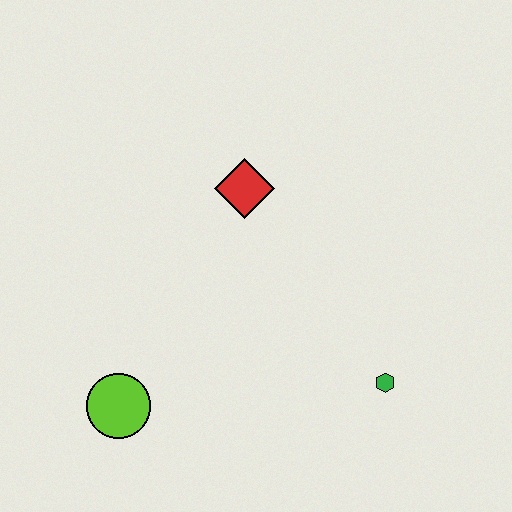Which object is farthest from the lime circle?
The green hexagon is farthest from the lime circle.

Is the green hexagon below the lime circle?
No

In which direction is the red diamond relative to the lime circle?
The red diamond is above the lime circle.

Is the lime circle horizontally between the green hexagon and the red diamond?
No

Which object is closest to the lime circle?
The red diamond is closest to the lime circle.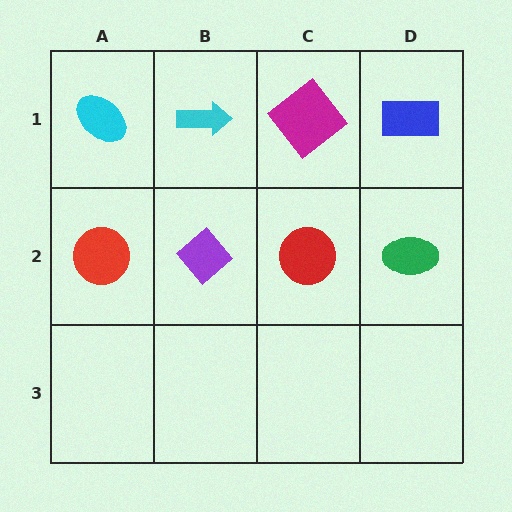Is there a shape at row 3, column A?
No, that cell is empty.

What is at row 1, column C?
A magenta diamond.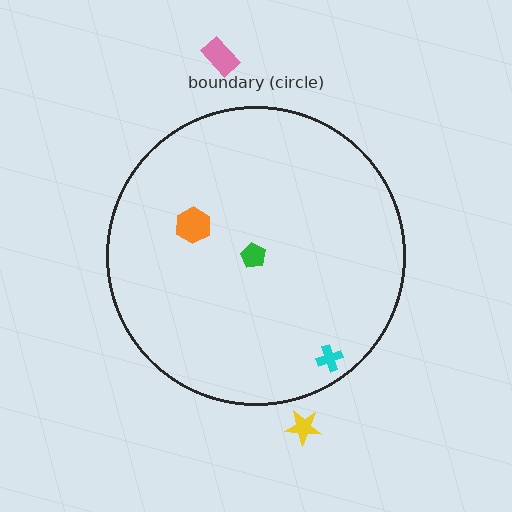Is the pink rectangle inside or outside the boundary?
Outside.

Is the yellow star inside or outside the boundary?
Outside.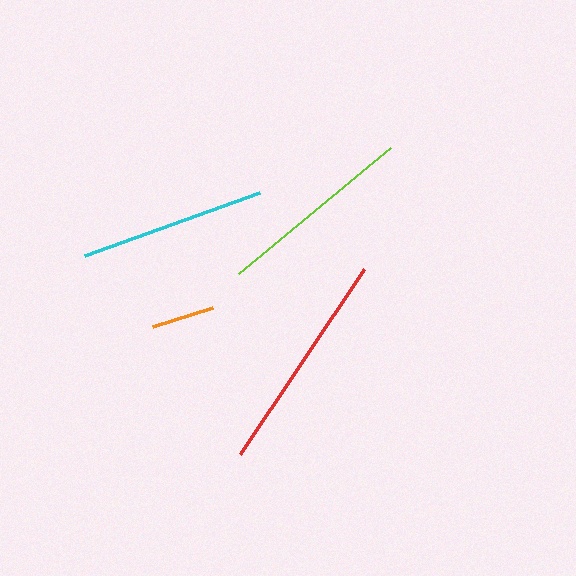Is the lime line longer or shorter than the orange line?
The lime line is longer than the orange line.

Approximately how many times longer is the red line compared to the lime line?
The red line is approximately 1.1 times the length of the lime line.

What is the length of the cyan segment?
The cyan segment is approximately 186 pixels long.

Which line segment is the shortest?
The orange line is the shortest at approximately 63 pixels.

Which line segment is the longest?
The red line is the longest at approximately 223 pixels.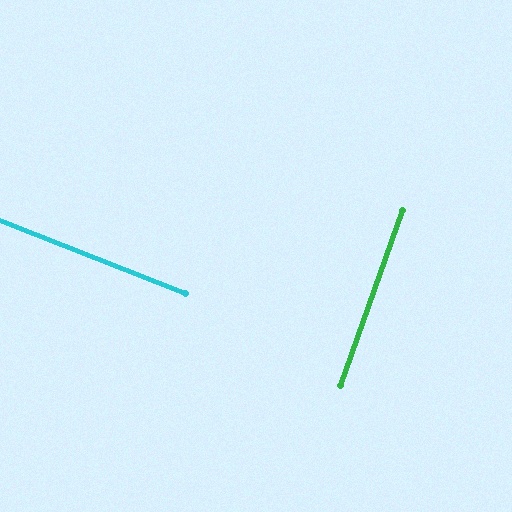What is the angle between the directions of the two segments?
Approximately 88 degrees.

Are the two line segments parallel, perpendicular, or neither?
Perpendicular — they meet at approximately 88°.